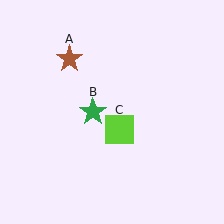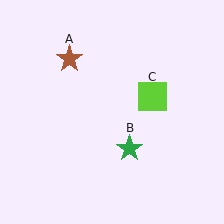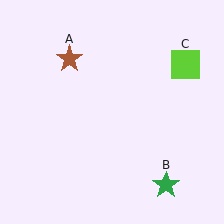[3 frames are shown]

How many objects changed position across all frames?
2 objects changed position: green star (object B), lime square (object C).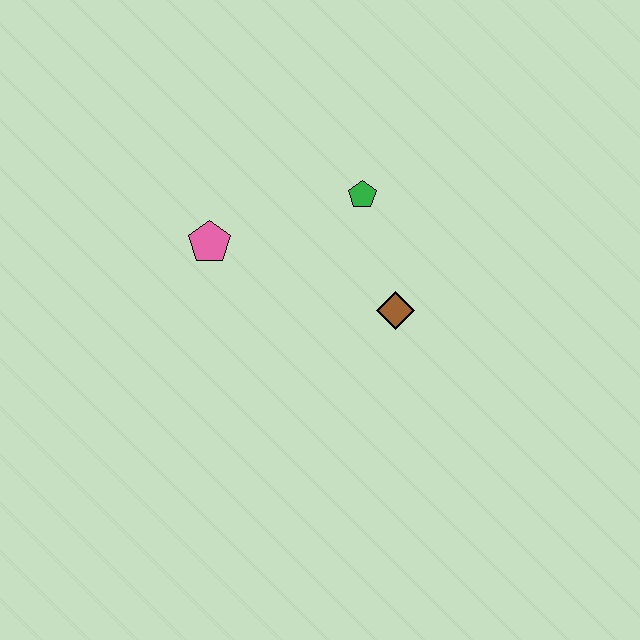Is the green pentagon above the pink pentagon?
Yes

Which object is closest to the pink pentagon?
The green pentagon is closest to the pink pentagon.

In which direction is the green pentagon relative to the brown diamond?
The green pentagon is above the brown diamond.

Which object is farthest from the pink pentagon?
The brown diamond is farthest from the pink pentagon.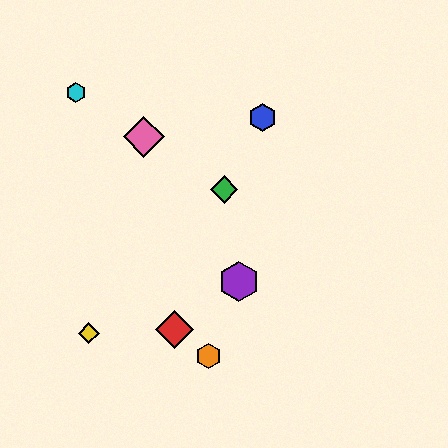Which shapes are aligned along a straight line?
The green diamond, the cyan hexagon, the pink diamond are aligned along a straight line.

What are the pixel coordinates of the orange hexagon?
The orange hexagon is at (208, 356).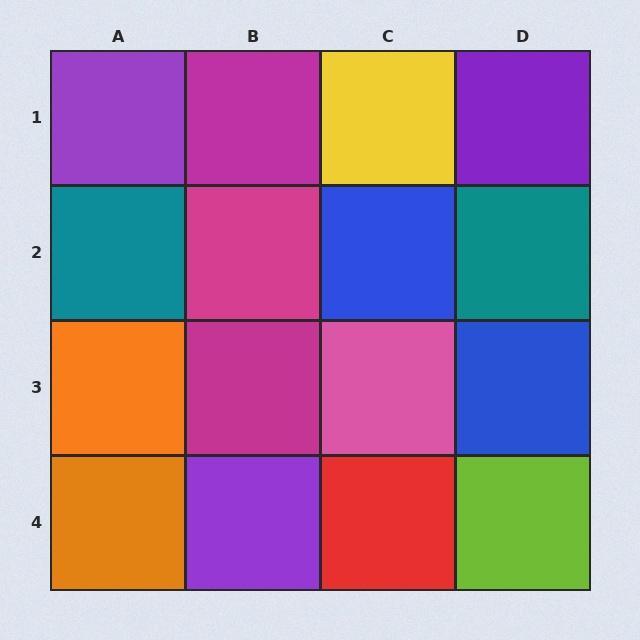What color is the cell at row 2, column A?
Teal.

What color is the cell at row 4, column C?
Red.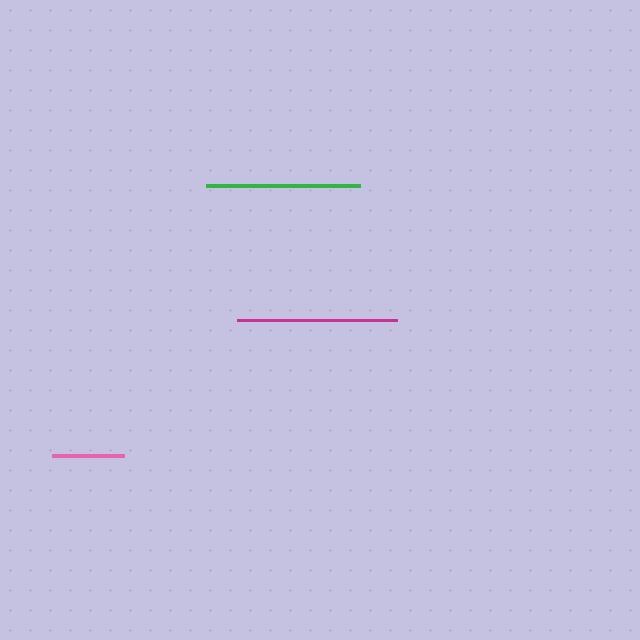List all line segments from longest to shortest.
From longest to shortest: magenta, green, pink.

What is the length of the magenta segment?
The magenta segment is approximately 160 pixels long.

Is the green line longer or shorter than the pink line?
The green line is longer than the pink line.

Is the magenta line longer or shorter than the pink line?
The magenta line is longer than the pink line.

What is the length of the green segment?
The green segment is approximately 153 pixels long.